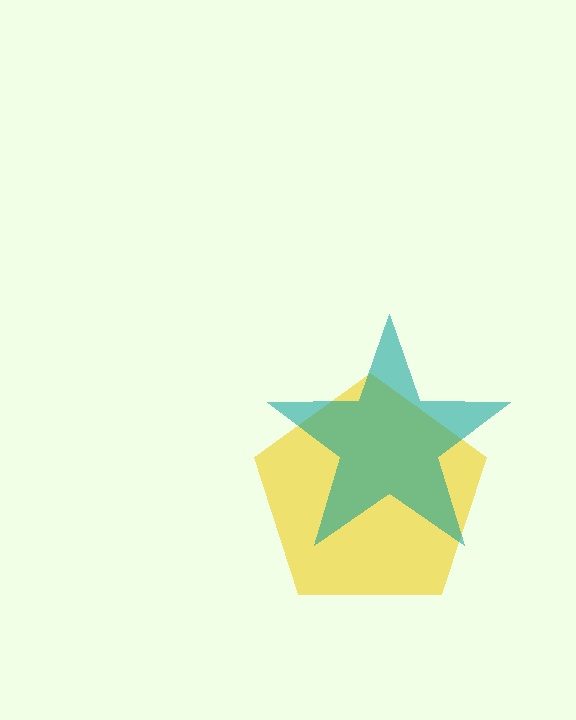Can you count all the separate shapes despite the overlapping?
Yes, there are 2 separate shapes.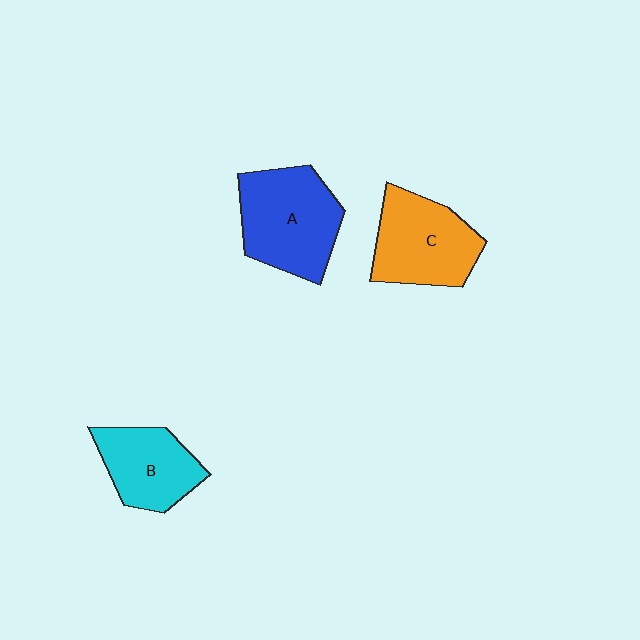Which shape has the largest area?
Shape A (blue).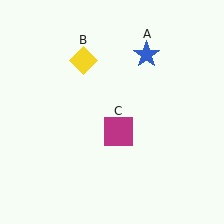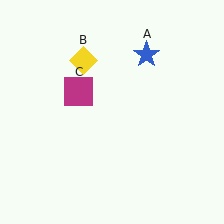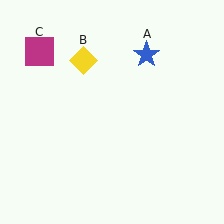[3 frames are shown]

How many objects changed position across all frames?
1 object changed position: magenta square (object C).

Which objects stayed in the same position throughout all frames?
Blue star (object A) and yellow diamond (object B) remained stationary.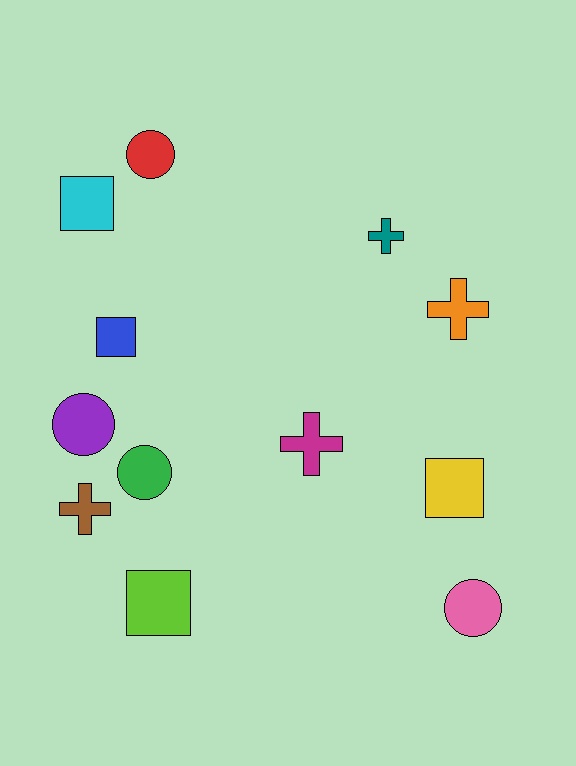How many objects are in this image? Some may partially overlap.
There are 12 objects.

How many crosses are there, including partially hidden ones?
There are 4 crosses.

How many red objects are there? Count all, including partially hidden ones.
There is 1 red object.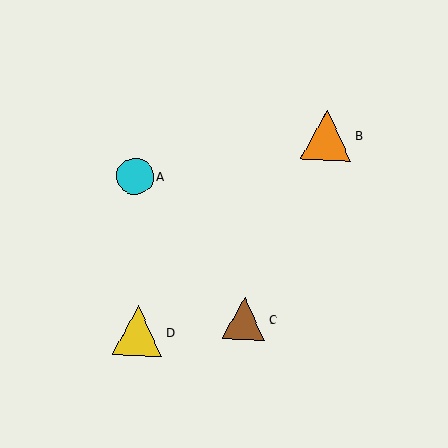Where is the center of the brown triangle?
The center of the brown triangle is at (244, 319).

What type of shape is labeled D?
Shape D is a yellow triangle.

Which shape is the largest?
The orange triangle (labeled B) is the largest.